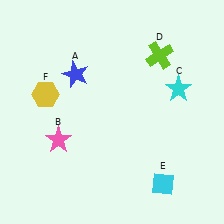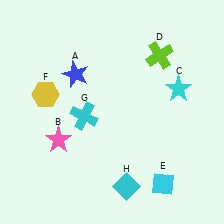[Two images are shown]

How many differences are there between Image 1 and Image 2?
There are 2 differences between the two images.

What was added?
A cyan cross (G), a cyan diamond (H) were added in Image 2.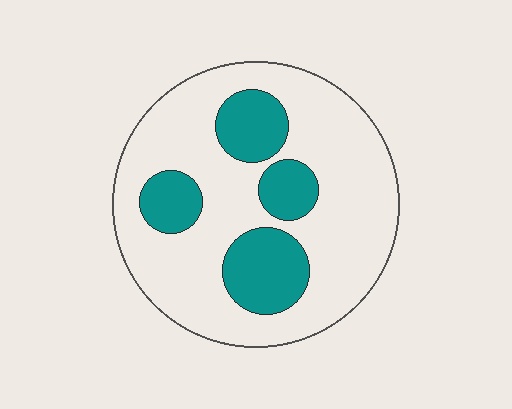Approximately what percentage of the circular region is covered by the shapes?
Approximately 25%.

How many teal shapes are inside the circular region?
4.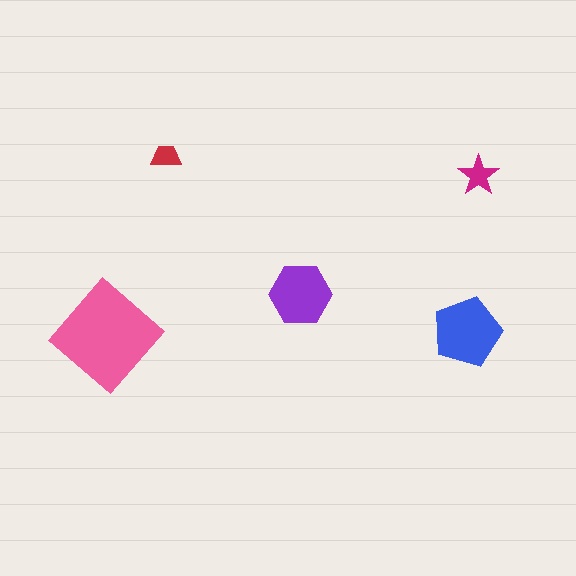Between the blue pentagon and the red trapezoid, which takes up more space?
The blue pentagon.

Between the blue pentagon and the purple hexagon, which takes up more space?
The blue pentagon.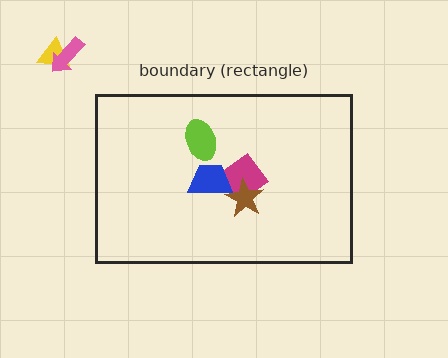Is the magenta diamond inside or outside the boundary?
Inside.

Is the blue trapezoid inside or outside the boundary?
Inside.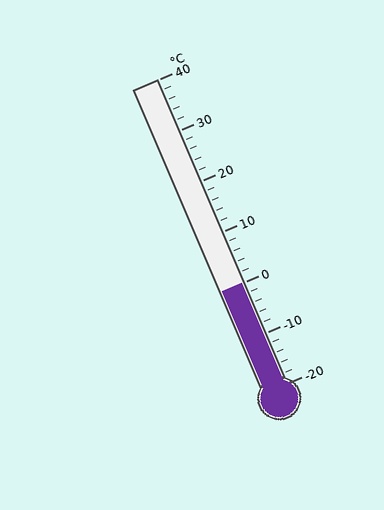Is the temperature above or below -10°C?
The temperature is above -10°C.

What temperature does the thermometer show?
The thermometer shows approximately 0°C.